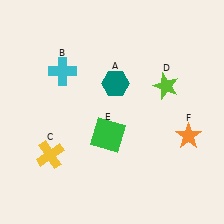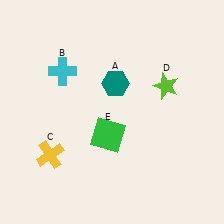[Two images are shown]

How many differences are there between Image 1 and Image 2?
There is 1 difference between the two images.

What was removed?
The orange star (F) was removed in Image 2.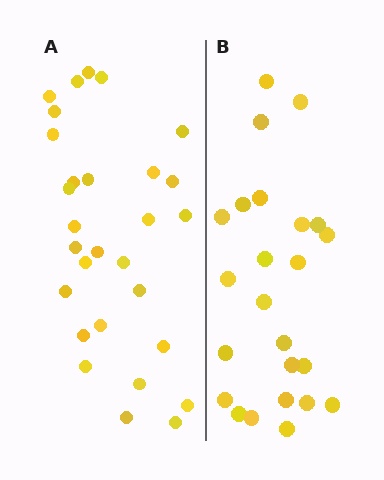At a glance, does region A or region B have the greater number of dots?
Region A (the left region) has more dots.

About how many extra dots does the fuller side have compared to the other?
Region A has about 5 more dots than region B.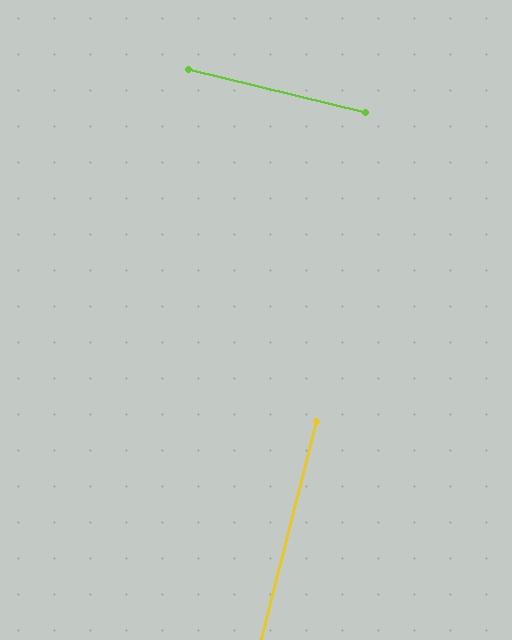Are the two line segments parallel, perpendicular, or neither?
Perpendicular — they meet at approximately 90°.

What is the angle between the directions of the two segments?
Approximately 90 degrees.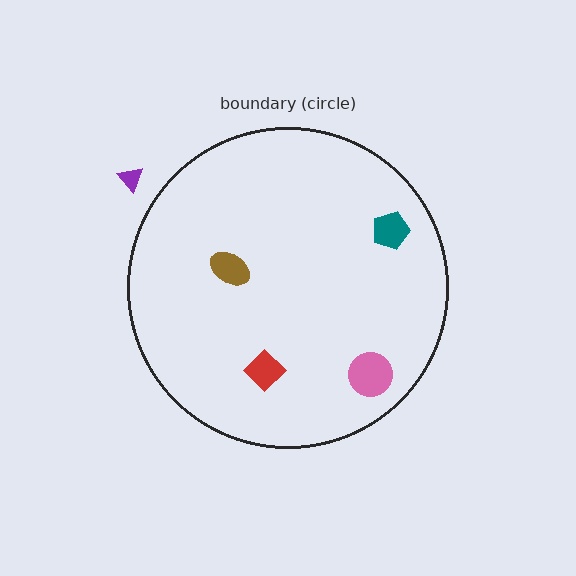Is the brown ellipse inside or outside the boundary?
Inside.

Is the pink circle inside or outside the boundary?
Inside.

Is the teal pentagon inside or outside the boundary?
Inside.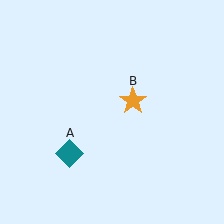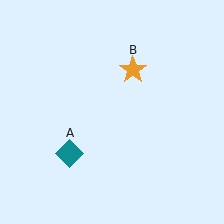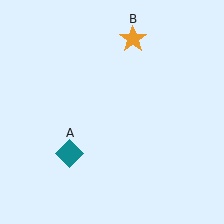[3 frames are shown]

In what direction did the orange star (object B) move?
The orange star (object B) moved up.